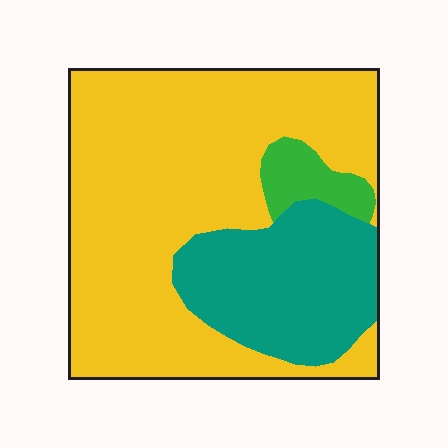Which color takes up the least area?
Green, at roughly 5%.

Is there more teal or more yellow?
Yellow.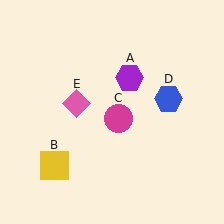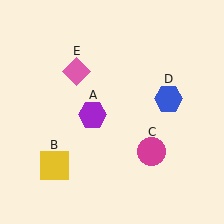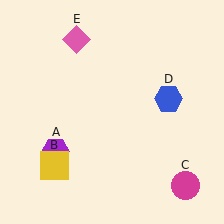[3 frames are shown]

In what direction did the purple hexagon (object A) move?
The purple hexagon (object A) moved down and to the left.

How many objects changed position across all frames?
3 objects changed position: purple hexagon (object A), magenta circle (object C), pink diamond (object E).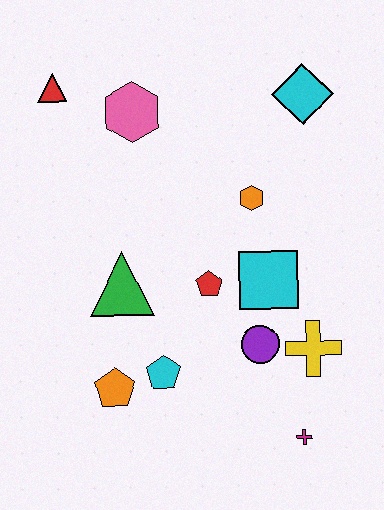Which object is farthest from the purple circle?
The red triangle is farthest from the purple circle.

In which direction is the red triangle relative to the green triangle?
The red triangle is above the green triangle.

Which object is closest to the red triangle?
The pink hexagon is closest to the red triangle.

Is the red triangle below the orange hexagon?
No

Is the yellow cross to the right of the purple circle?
Yes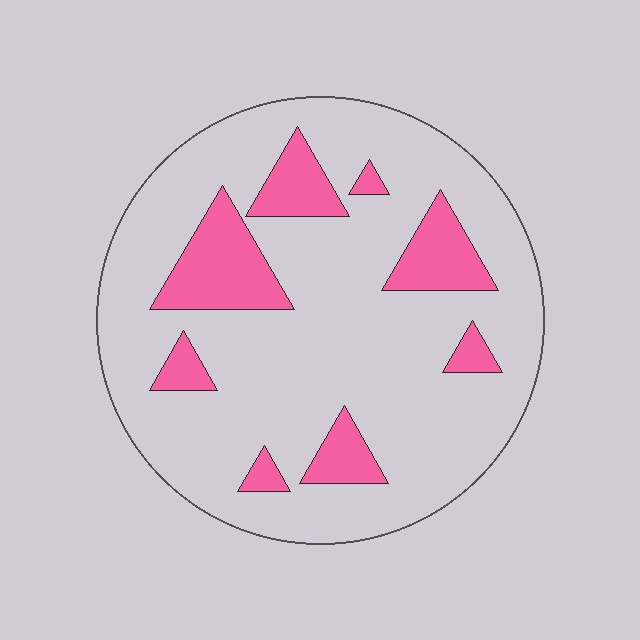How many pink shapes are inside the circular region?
8.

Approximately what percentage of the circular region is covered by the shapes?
Approximately 20%.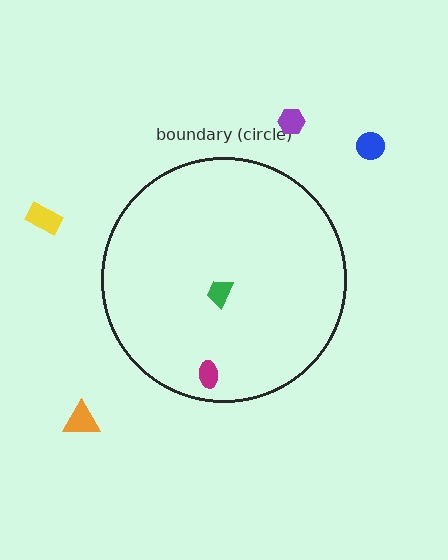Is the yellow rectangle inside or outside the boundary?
Outside.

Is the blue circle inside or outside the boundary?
Outside.